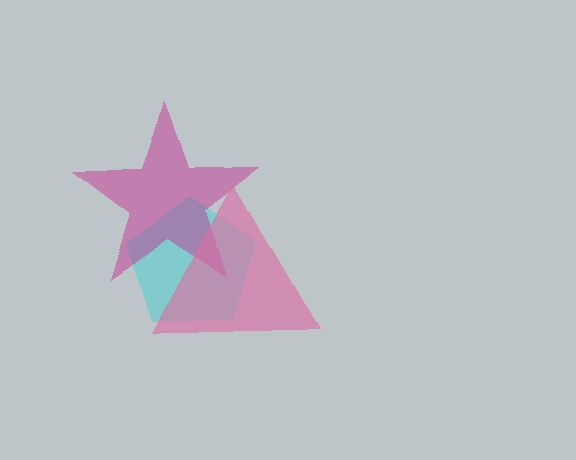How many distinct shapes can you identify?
There are 3 distinct shapes: a cyan pentagon, a magenta star, a pink triangle.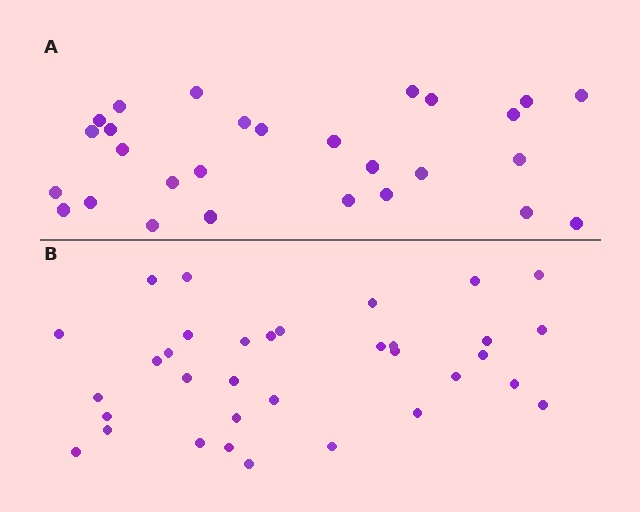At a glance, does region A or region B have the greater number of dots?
Region B (the bottom region) has more dots.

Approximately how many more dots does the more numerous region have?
Region B has about 6 more dots than region A.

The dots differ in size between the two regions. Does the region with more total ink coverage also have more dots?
No. Region A has more total ink coverage because its dots are larger, but region B actually contains more individual dots. Total area can be misleading — the number of items is what matters here.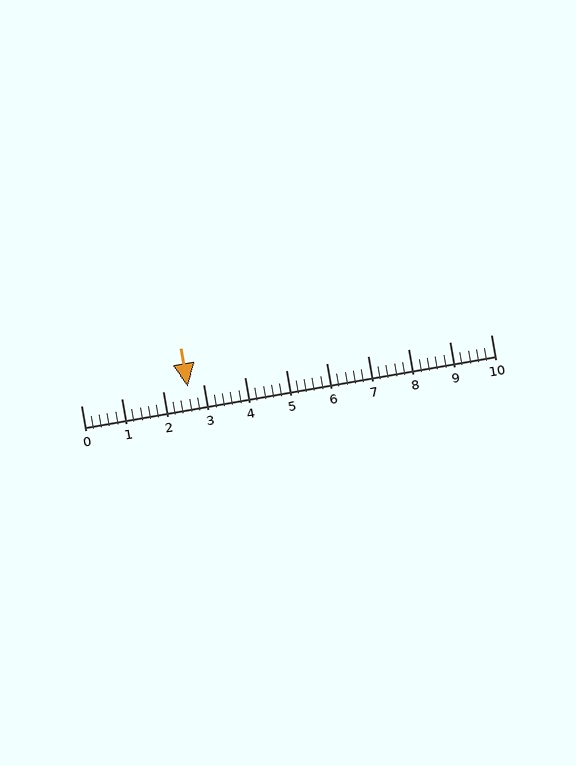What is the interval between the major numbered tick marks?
The major tick marks are spaced 1 units apart.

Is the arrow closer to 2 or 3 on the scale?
The arrow is closer to 3.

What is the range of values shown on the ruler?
The ruler shows values from 0 to 10.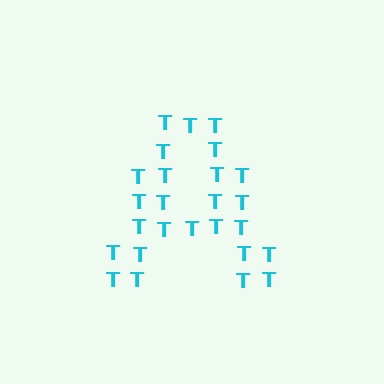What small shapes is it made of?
It is made of small letter T's.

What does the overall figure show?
The overall figure shows the letter A.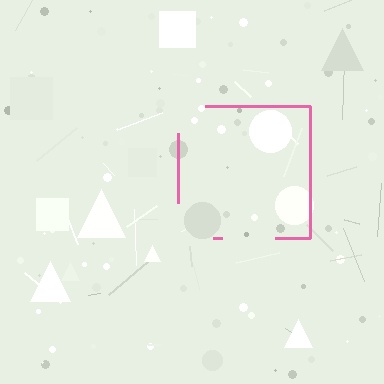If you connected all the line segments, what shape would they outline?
They would outline a square.